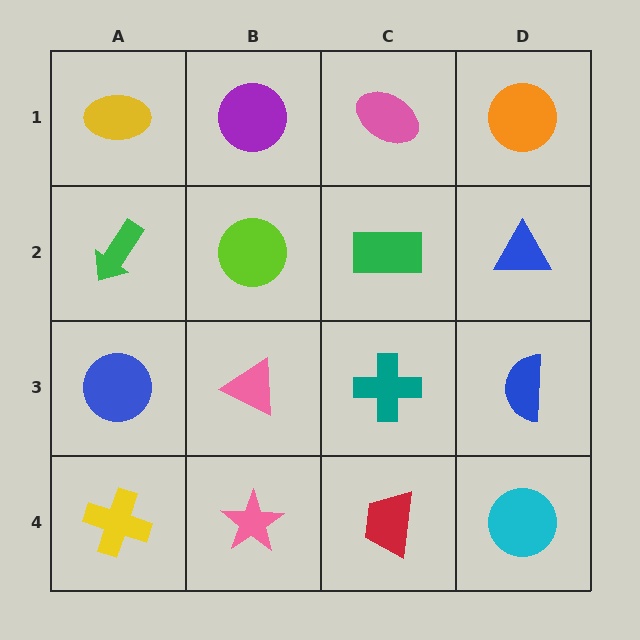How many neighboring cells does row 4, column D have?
2.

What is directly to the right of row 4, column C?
A cyan circle.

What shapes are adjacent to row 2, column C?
A pink ellipse (row 1, column C), a teal cross (row 3, column C), a lime circle (row 2, column B), a blue triangle (row 2, column D).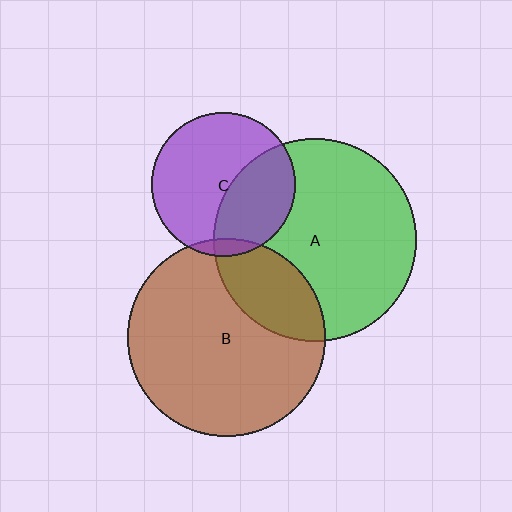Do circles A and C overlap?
Yes.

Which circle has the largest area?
Circle A (green).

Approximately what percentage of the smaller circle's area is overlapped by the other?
Approximately 40%.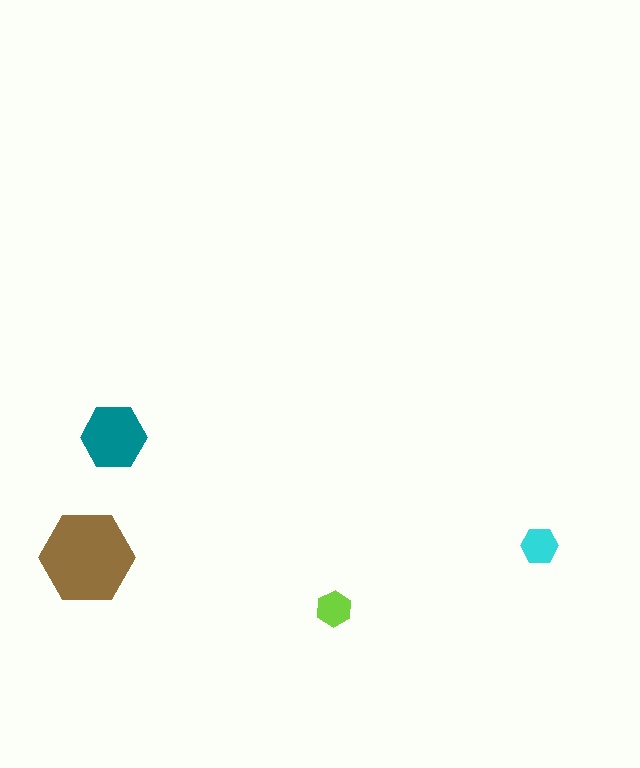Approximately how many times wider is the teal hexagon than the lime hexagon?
About 2 times wider.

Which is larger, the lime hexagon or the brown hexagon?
The brown one.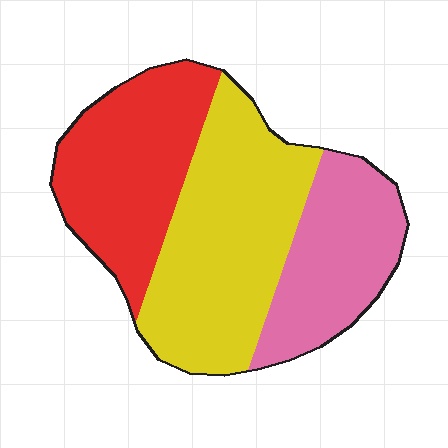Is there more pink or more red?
Red.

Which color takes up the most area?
Yellow, at roughly 40%.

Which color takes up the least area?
Pink, at roughly 25%.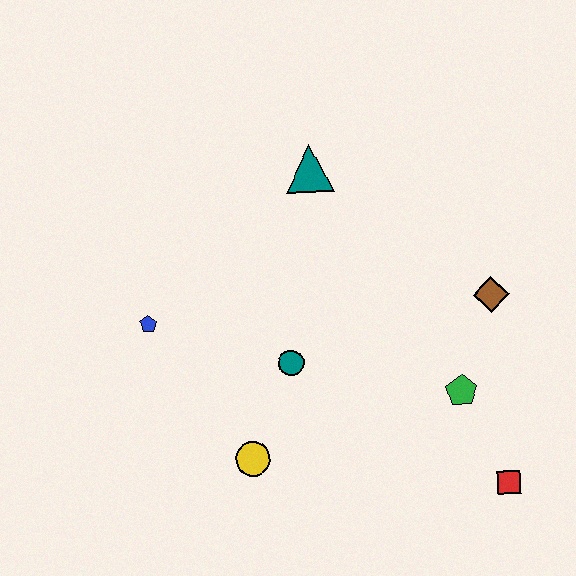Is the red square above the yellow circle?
No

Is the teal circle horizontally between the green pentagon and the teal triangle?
No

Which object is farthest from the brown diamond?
The blue pentagon is farthest from the brown diamond.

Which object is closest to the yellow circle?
The teal circle is closest to the yellow circle.